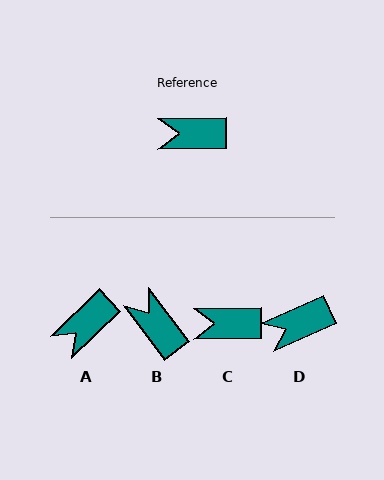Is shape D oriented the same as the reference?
No, it is off by about 24 degrees.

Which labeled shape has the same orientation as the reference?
C.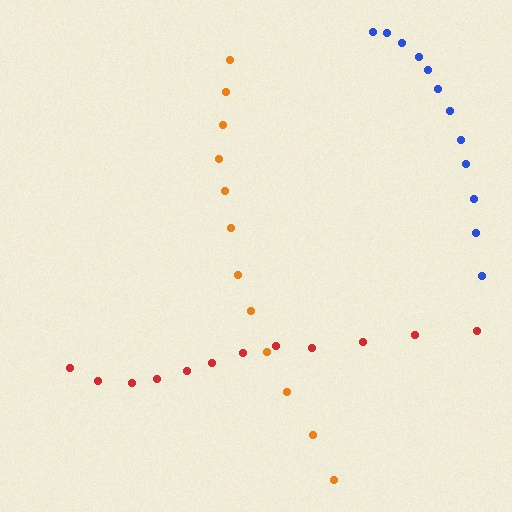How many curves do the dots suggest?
There are 3 distinct paths.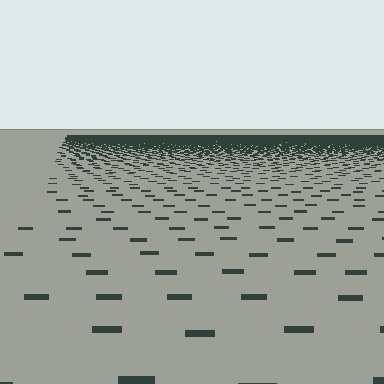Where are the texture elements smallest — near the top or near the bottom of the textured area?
Near the top.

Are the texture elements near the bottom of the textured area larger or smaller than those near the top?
Larger. Near the bottom, elements are closer to the viewer and appear at a bigger on-screen size.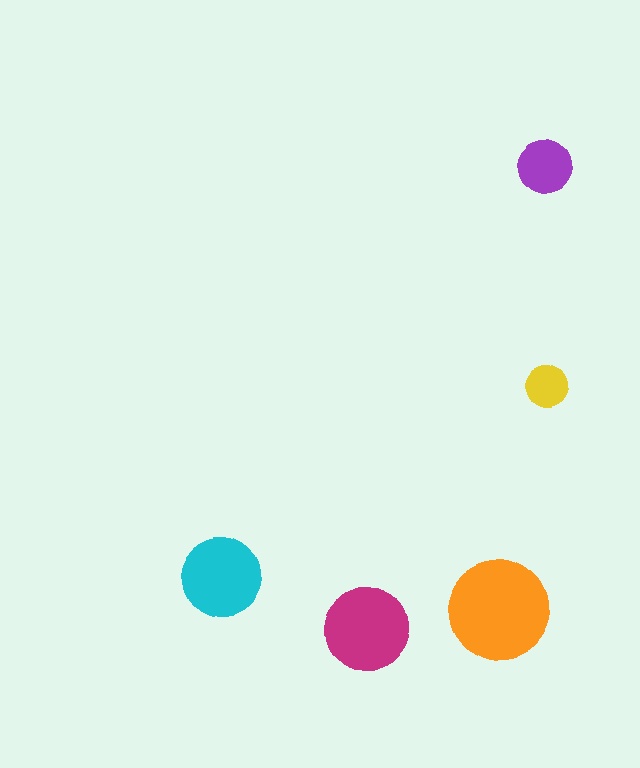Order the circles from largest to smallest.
the orange one, the magenta one, the cyan one, the purple one, the yellow one.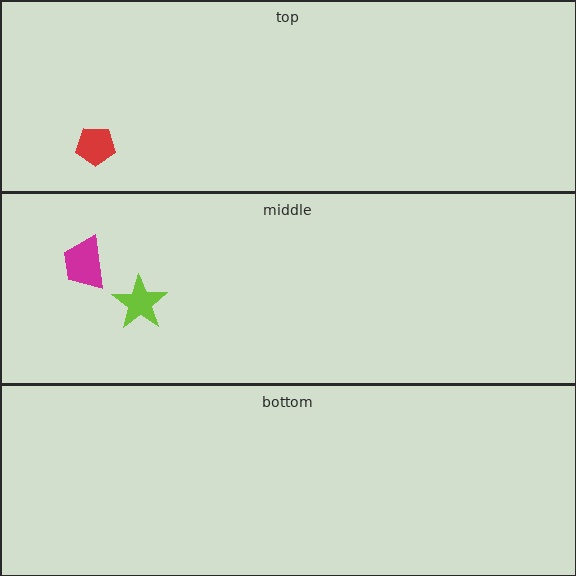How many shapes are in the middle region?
2.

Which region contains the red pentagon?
The top region.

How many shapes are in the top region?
1.